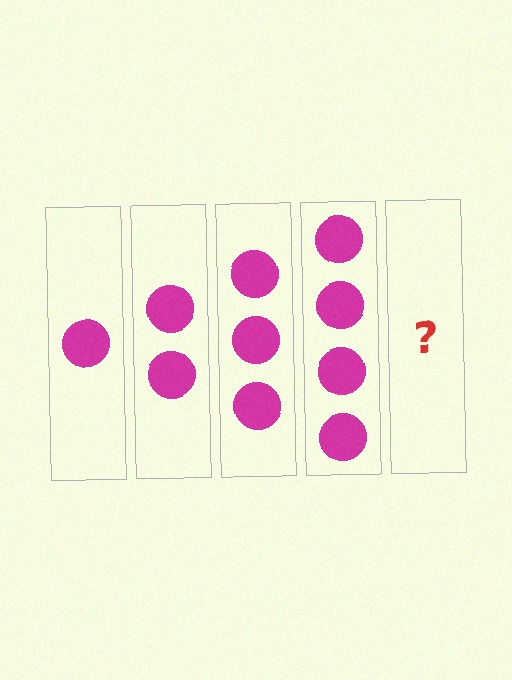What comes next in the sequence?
The next element should be 5 circles.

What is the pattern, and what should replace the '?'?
The pattern is that each step adds one more circle. The '?' should be 5 circles.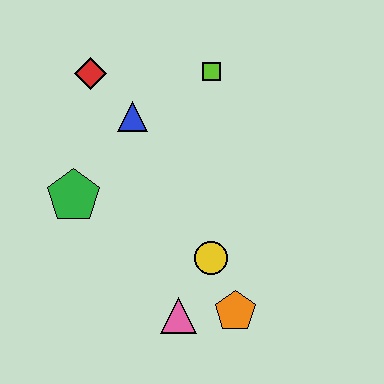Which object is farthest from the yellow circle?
The red diamond is farthest from the yellow circle.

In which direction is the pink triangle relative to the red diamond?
The pink triangle is below the red diamond.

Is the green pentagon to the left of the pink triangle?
Yes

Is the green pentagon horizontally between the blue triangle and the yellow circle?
No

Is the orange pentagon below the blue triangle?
Yes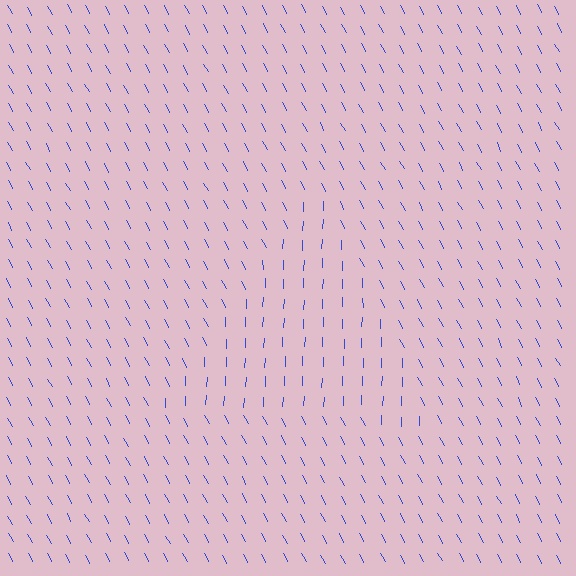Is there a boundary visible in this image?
Yes, there is a texture boundary formed by a change in line orientation.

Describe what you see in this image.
The image is filled with small blue line segments. A triangle region in the image has lines oriented differently from the surrounding lines, creating a visible texture boundary.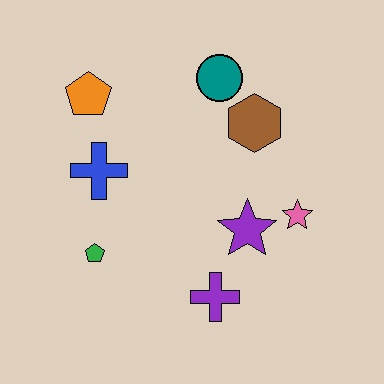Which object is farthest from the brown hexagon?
The green pentagon is farthest from the brown hexagon.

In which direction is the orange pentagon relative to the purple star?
The orange pentagon is to the left of the purple star.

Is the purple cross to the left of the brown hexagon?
Yes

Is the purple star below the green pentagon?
No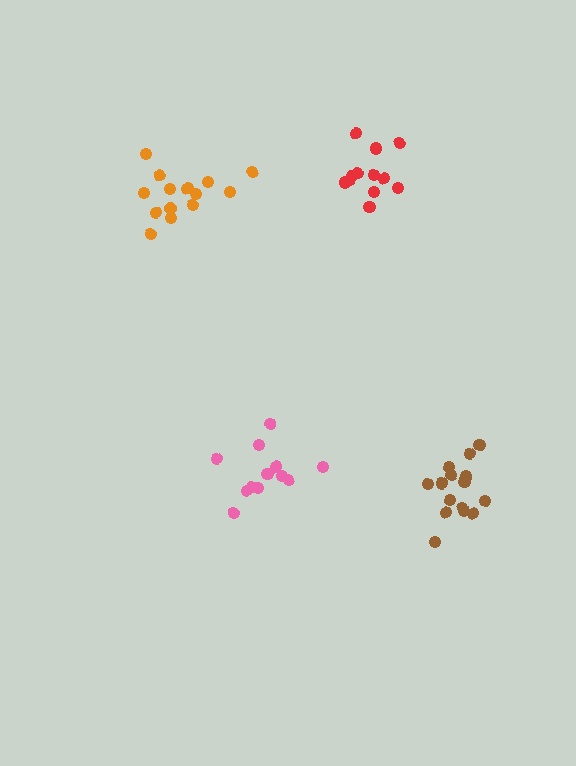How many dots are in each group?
Group 1: 15 dots, Group 2: 12 dots, Group 3: 12 dots, Group 4: 14 dots (53 total).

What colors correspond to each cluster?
The clusters are colored: brown, red, pink, orange.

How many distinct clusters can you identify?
There are 4 distinct clusters.